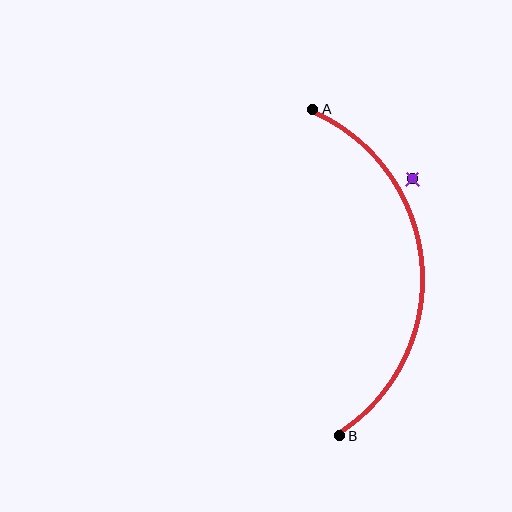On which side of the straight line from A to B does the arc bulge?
The arc bulges to the right of the straight line connecting A and B.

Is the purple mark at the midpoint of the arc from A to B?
No — the purple mark does not lie on the arc at all. It sits slightly outside the curve.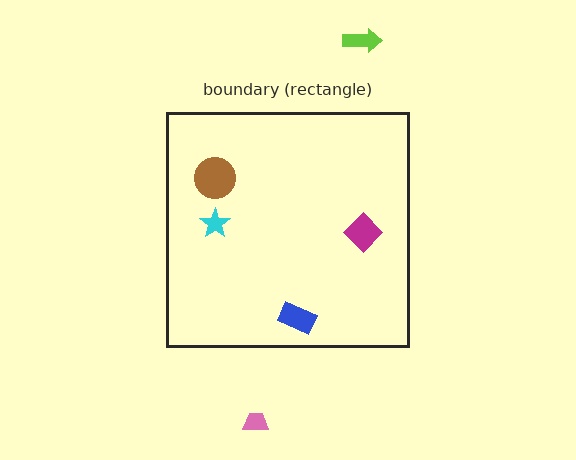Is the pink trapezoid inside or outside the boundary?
Outside.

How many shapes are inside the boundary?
4 inside, 2 outside.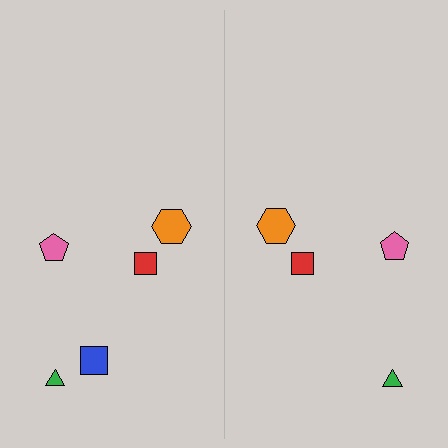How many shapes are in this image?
There are 9 shapes in this image.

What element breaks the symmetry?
A blue square is missing from the right side.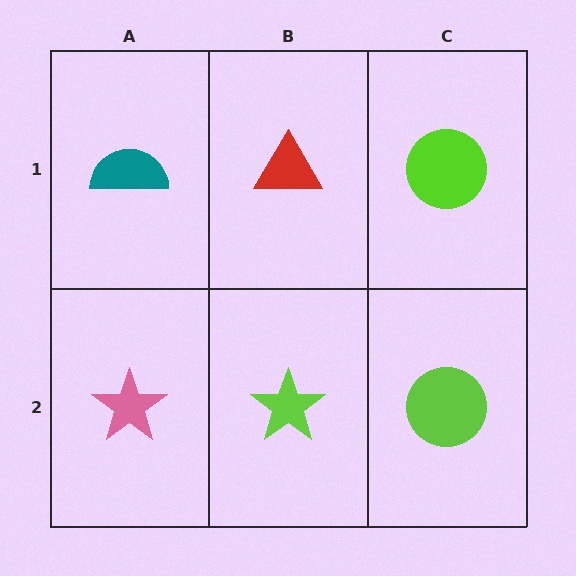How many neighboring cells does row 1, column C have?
2.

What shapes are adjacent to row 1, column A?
A pink star (row 2, column A), a red triangle (row 1, column B).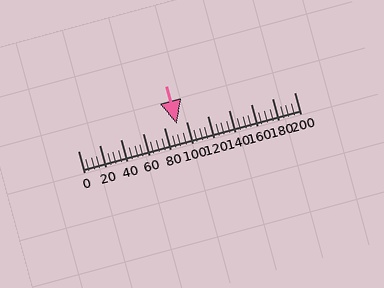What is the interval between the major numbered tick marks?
The major tick marks are spaced 20 units apart.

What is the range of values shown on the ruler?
The ruler shows values from 0 to 200.